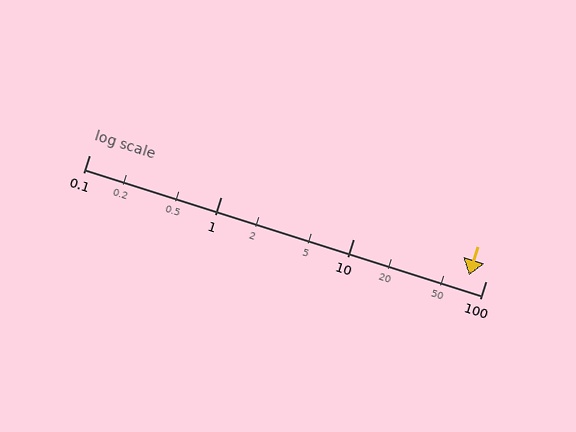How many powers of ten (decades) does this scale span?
The scale spans 3 decades, from 0.1 to 100.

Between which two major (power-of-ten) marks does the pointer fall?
The pointer is between 10 and 100.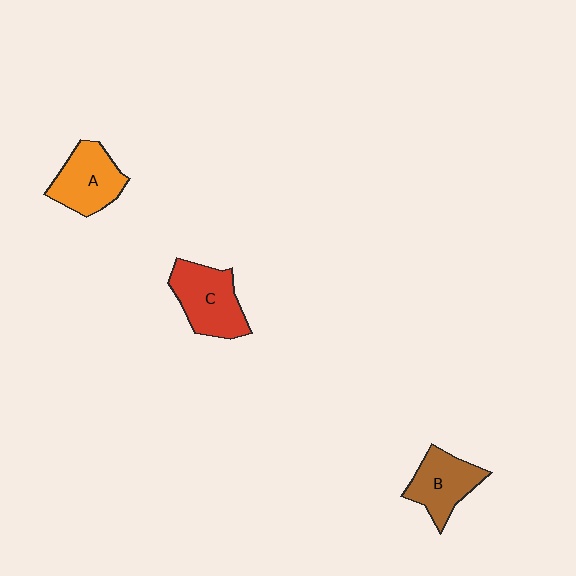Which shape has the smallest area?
Shape B (brown).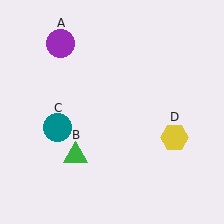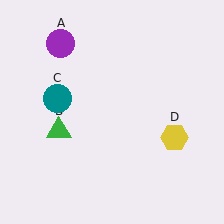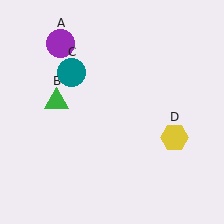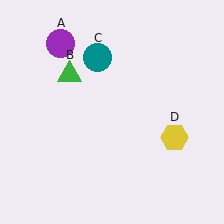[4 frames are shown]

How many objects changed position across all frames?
2 objects changed position: green triangle (object B), teal circle (object C).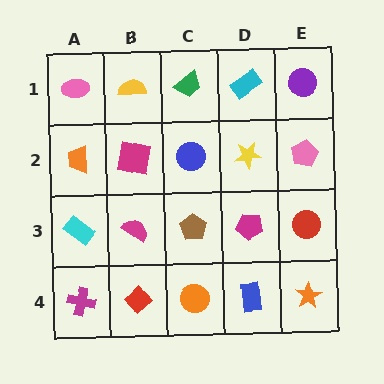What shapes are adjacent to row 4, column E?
A red circle (row 3, column E), a blue rectangle (row 4, column D).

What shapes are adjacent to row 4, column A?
A cyan rectangle (row 3, column A), a red diamond (row 4, column B).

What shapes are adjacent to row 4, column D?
A magenta pentagon (row 3, column D), an orange circle (row 4, column C), an orange star (row 4, column E).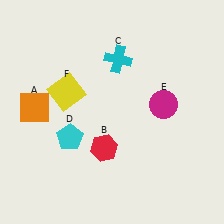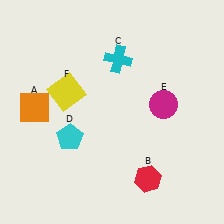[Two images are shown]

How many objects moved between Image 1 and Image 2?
1 object moved between the two images.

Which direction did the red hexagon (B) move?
The red hexagon (B) moved right.